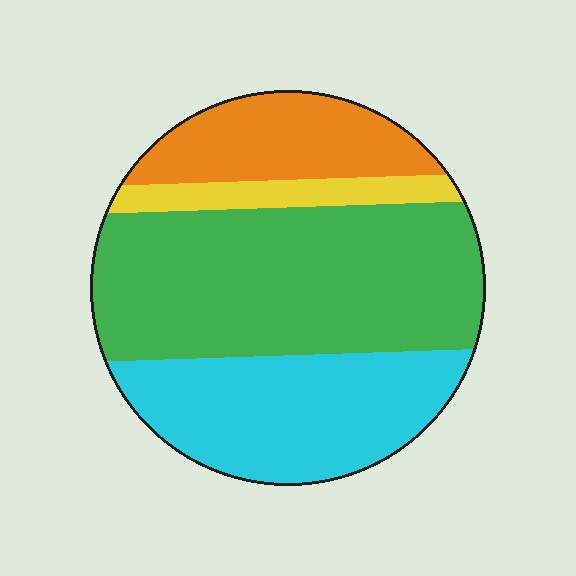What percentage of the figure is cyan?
Cyan covers around 30% of the figure.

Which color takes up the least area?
Yellow, at roughly 10%.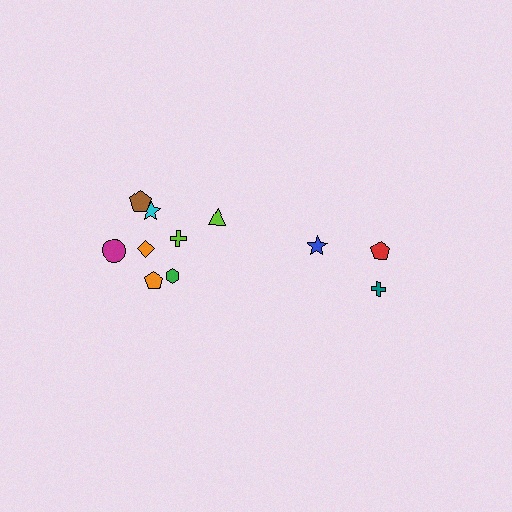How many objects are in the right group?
There are 3 objects.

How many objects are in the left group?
There are 8 objects.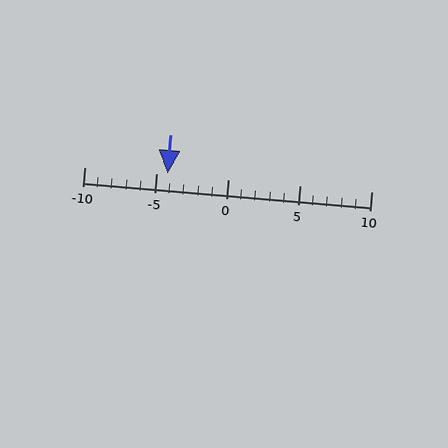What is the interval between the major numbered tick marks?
The major tick marks are spaced 5 units apart.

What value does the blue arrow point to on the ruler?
The blue arrow points to approximately -4.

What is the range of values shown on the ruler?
The ruler shows values from -10 to 10.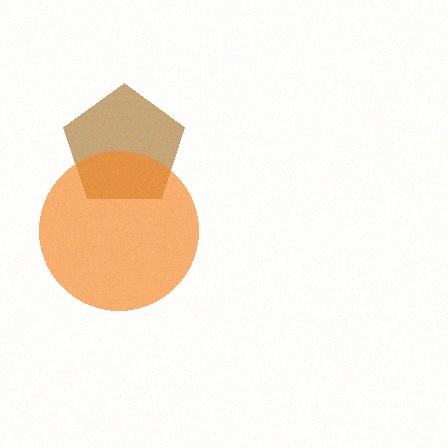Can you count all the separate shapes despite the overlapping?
Yes, there are 2 separate shapes.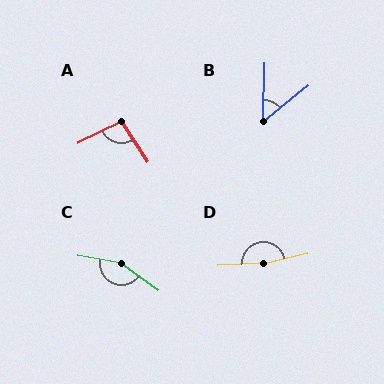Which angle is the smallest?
B, at approximately 49 degrees.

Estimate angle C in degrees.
Approximately 154 degrees.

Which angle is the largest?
D, at approximately 169 degrees.